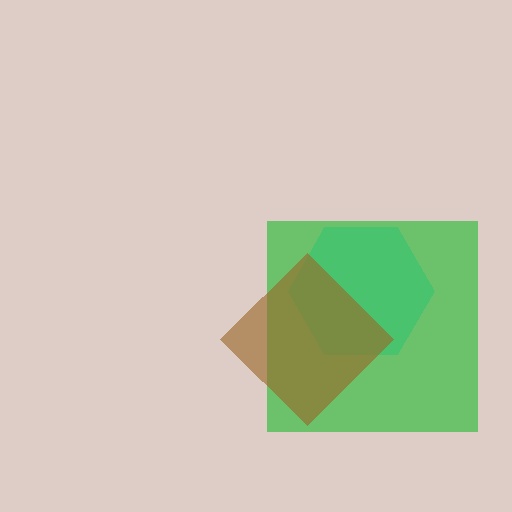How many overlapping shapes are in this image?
There are 3 overlapping shapes in the image.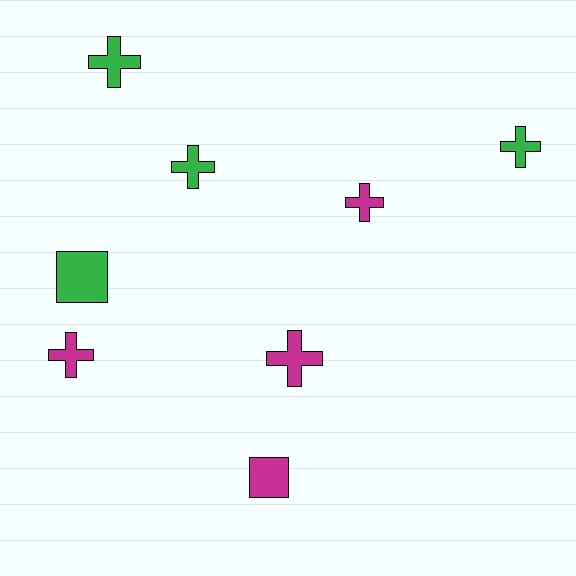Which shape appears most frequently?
Cross, with 6 objects.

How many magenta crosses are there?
There are 3 magenta crosses.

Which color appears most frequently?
Magenta, with 4 objects.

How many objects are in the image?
There are 8 objects.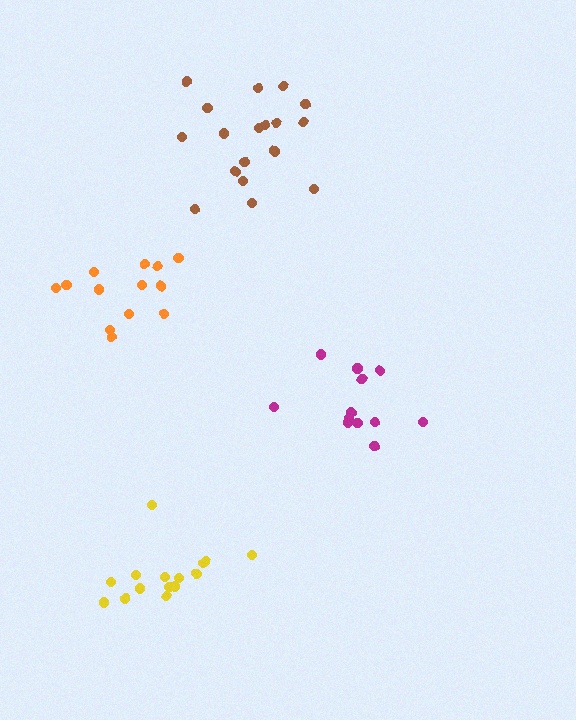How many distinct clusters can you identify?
There are 4 distinct clusters.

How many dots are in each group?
Group 1: 13 dots, Group 2: 15 dots, Group 3: 13 dots, Group 4: 18 dots (59 total).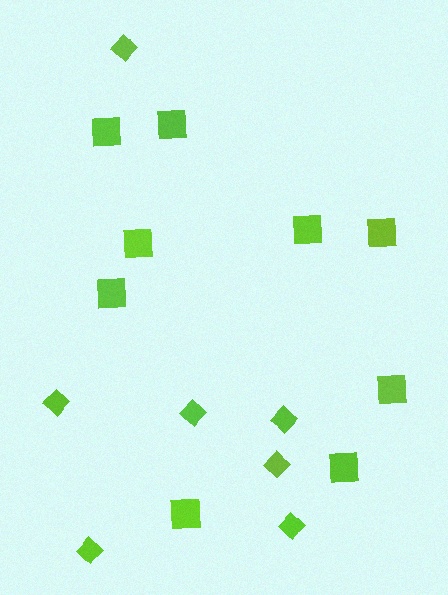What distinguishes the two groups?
There are 2 groups: one group of squares (9) and one group of diamonds (7).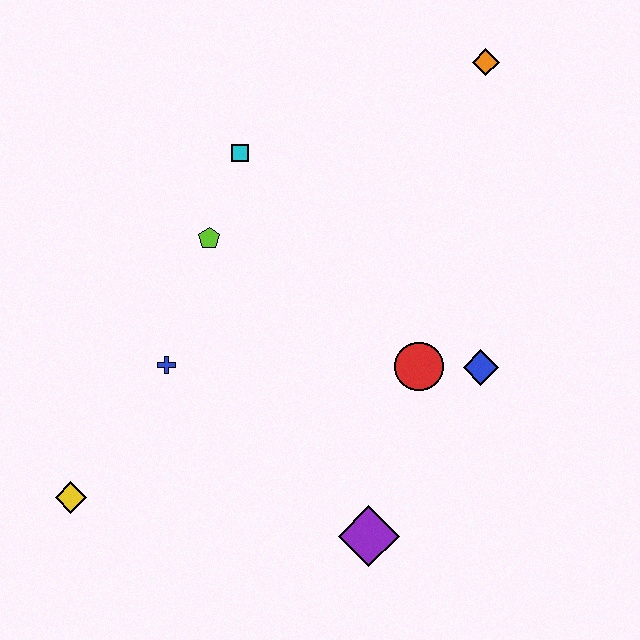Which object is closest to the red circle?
The blue diamond is closest to the red circle.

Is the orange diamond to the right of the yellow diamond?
Yes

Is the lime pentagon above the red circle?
Yes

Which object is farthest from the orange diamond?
The yellow diamond is farthest from the orange diamond.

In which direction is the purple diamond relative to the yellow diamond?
The purple diamond is to the right of the yellow diamond.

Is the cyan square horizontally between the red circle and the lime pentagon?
Yes